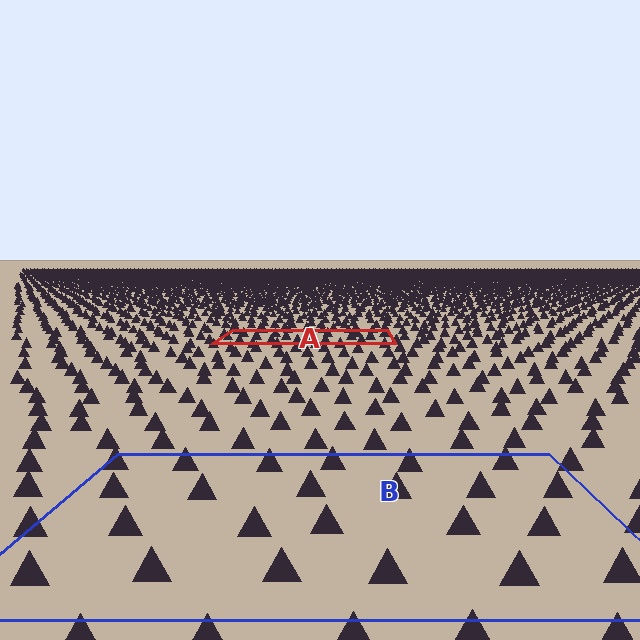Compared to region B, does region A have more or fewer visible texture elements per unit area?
Region A has more texture elements per unit area — they are packed more densely because it is farther away.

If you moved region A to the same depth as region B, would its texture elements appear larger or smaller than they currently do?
They would appear larger. At a closer depth, the same texture elements are projected at a bigger on-screen size.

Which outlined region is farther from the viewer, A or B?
Region A is farther from the viewer — the texture elements inside it appear smaller and more densely packed.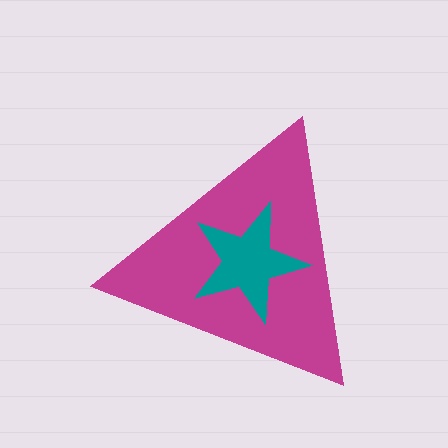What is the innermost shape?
The teal star.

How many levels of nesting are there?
2.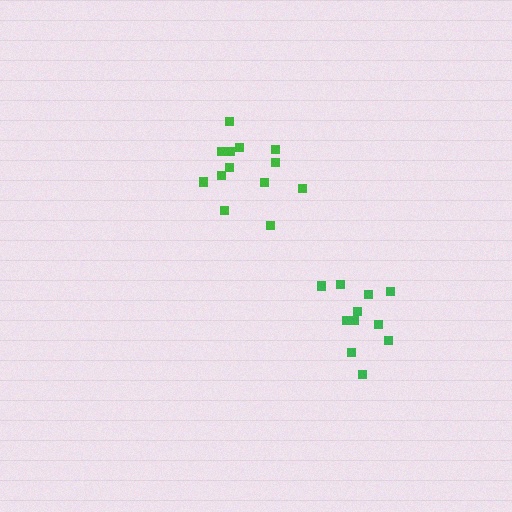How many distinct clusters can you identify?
There are 2 distinct clusters.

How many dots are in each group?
Group 1: 11 dots, Group 2: 13 dots (24 total).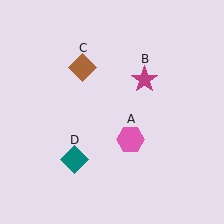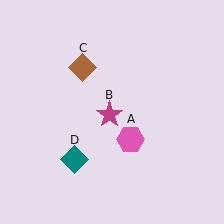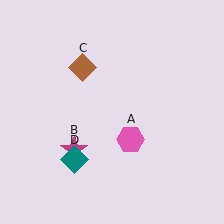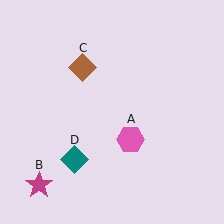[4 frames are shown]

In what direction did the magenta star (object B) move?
The magenta star (object B) moved down and to the left.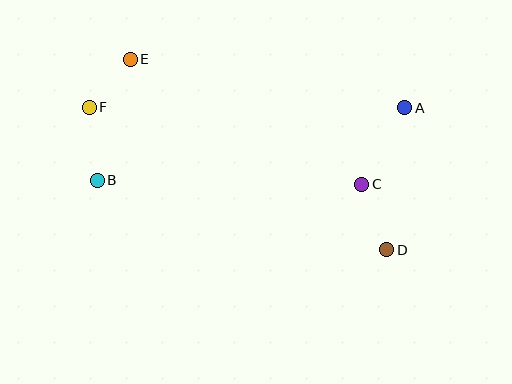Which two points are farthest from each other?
Points D and F are farthest from each other.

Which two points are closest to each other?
Points E and F are closest to each other.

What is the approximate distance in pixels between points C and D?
The distance between C and D is approximately 70 pixels.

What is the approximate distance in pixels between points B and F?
The distance between B and F is approximately 73 pixels.